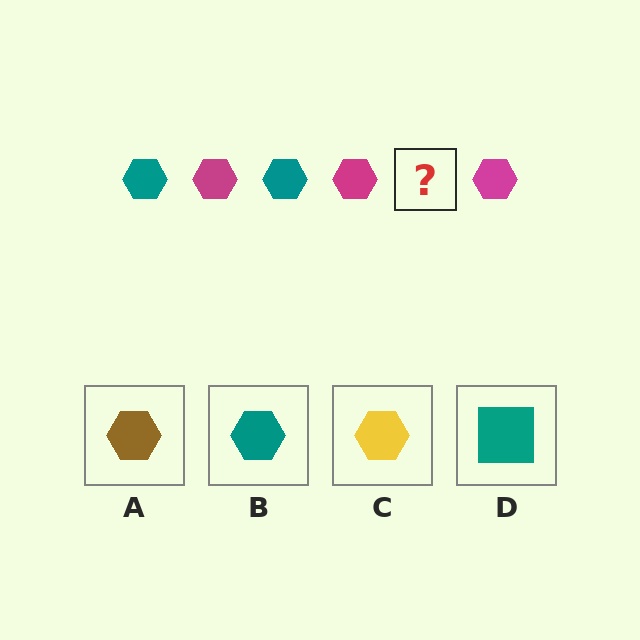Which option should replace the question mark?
Option B.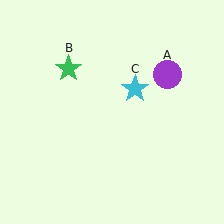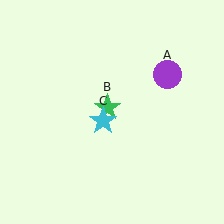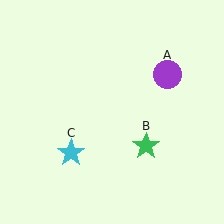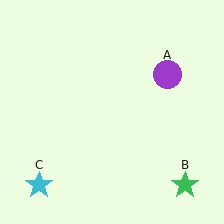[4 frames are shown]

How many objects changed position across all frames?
2 objects changed position: green star (object B), cyan star (object C).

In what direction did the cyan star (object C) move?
The cyan star (object C) moved down and to the left.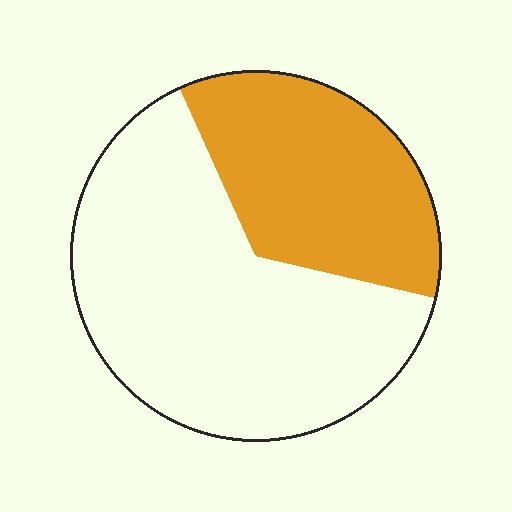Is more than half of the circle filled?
No.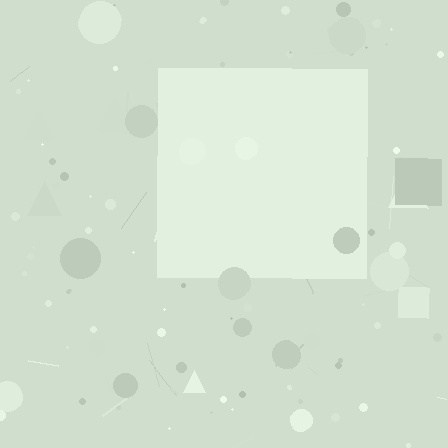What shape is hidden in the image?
A square is hidden in the image.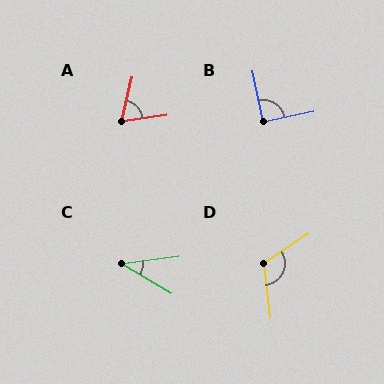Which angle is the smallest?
C, at approximately 39 degrees.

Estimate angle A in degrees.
Approximately 70 degrees.